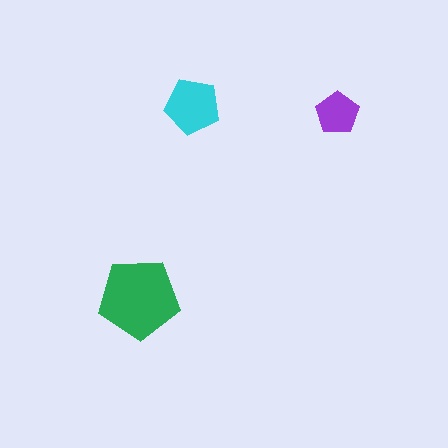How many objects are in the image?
There are 3 objects in the image.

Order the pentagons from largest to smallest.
the green one, the cyan one, the purple one.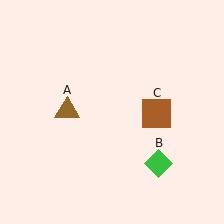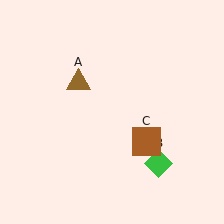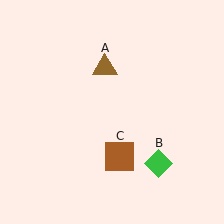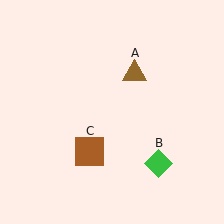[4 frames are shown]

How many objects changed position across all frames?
2 objects changed position: brown triangle (object A), brown square (object C).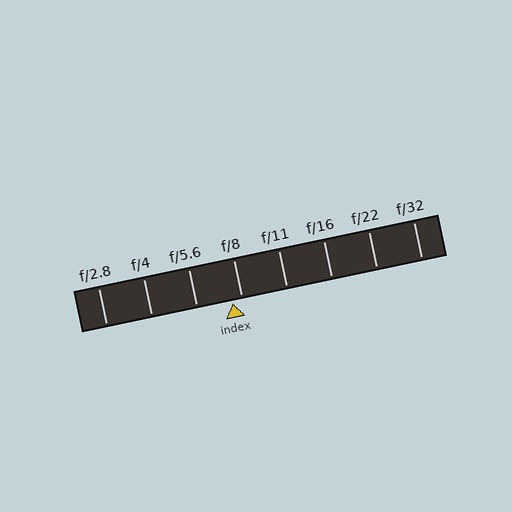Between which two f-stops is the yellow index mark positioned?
The index mark is between f/5.6 and f/8.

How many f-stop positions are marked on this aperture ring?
There are 8 f-stop positions marked.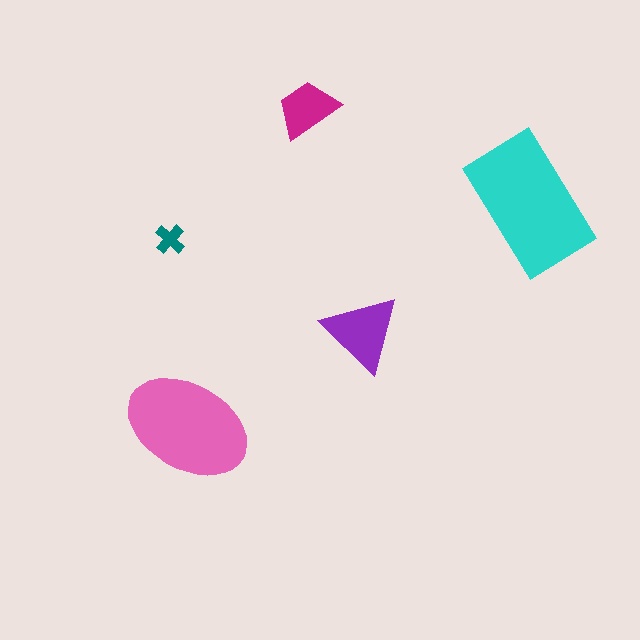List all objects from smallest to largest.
The teal cross, the magenta trapezoid, the purple triangle, the pink ellipse, the cyan rectangle.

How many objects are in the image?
There are 5 objects in the image.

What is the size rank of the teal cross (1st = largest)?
5th.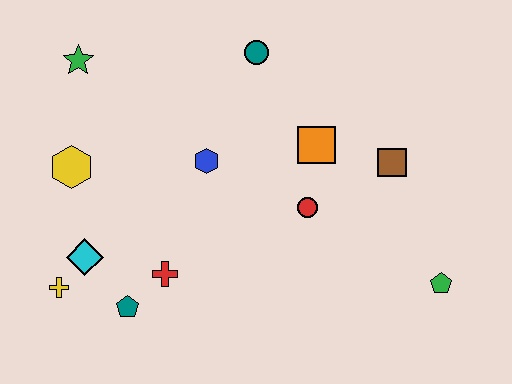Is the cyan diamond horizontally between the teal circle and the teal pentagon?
No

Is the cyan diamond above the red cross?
Yes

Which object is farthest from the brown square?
The yellow cross is farthest from the brown square.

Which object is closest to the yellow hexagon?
The cyan diamond is closest to the yellow hexagon.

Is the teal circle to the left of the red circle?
Yes